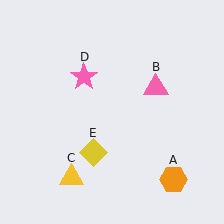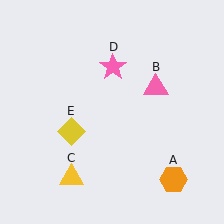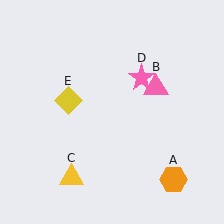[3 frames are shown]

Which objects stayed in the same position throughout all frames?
Orange hexagon (object A) and pink triangle (object B) and yellow triangle (object C) remained stationary.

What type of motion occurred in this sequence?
The pink star (object D), yellow diamond (object E) rotated clockwise around the center of the scene.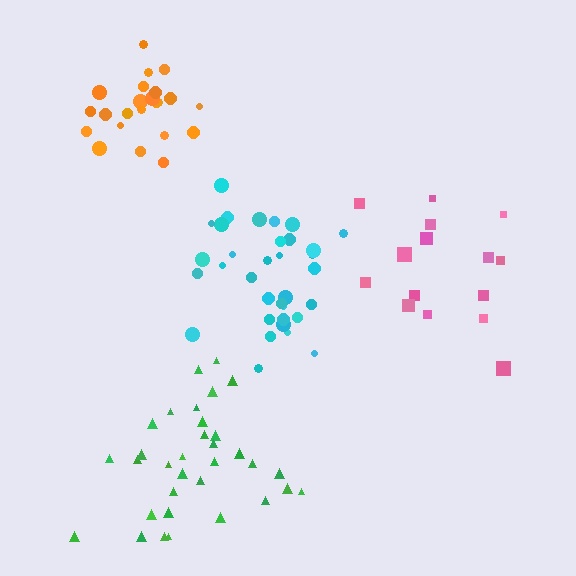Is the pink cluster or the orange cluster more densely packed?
Orange.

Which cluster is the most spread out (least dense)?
Pink.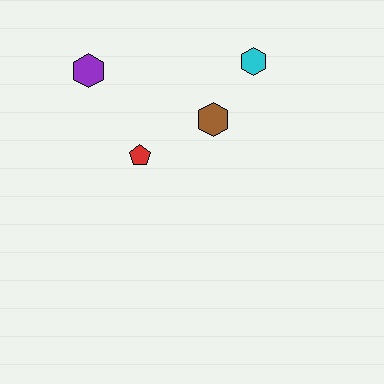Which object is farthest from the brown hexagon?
The purple hexagon is farthest from the brown hexagon.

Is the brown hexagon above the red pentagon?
Yes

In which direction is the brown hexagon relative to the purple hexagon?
The brown hexagon is to the right of the purple hexagon.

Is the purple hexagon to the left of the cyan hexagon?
Yes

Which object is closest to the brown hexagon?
The cyan hexagon is closest to the brown hexagon.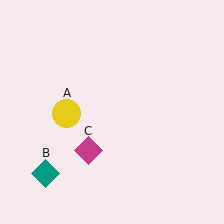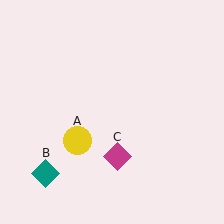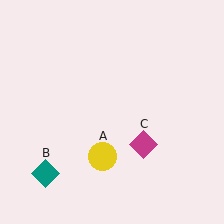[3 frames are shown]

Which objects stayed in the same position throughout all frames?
Teal diamond (object B) remained stationary.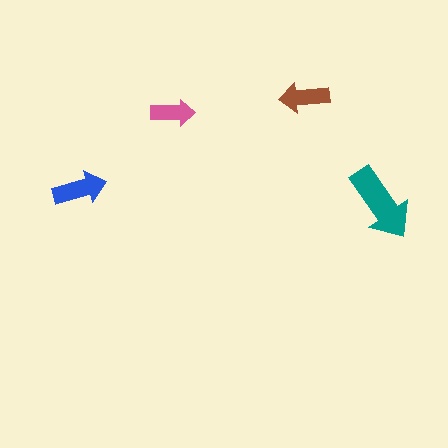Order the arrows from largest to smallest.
the teal one, the blue one, the brown one, the pink one.